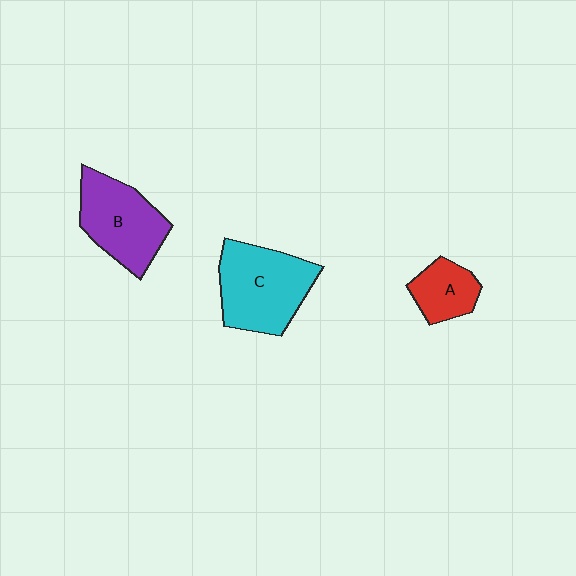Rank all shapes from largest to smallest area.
From largest to smallest: C (cyan), B (purple), A (red).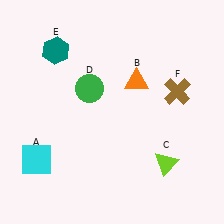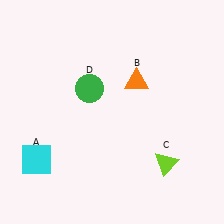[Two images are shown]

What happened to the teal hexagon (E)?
The teal hexagon (E) was removed in Image 2. It was in the top-left area of Image 1.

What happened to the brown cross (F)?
The brown cross (F) was removed in Image 2. It was in the top-right area of Image 1.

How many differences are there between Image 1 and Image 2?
There are 2 differences between the two images.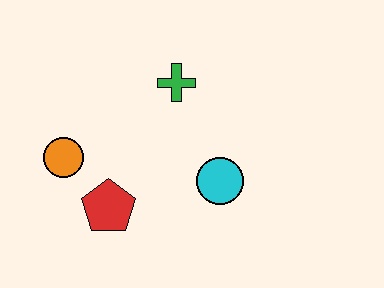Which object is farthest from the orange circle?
The cyan circle is farthest from the orange circle.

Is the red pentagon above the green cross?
No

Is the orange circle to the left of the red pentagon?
Yes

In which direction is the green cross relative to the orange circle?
The green cross is to the right of the orange circle.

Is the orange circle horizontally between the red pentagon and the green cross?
No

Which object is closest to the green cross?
The cyan circle is closest to the green cross.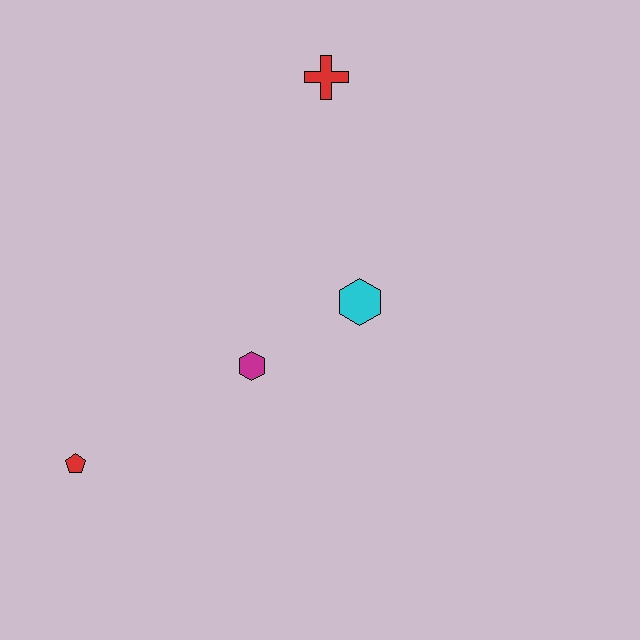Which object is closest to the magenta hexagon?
The cyan hexagon is closest to the magenta hexagon.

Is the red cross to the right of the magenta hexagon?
Yes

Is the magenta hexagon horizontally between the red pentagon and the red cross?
Yes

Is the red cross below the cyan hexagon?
No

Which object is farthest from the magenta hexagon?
The red cross is farthest from the magenta hexagon.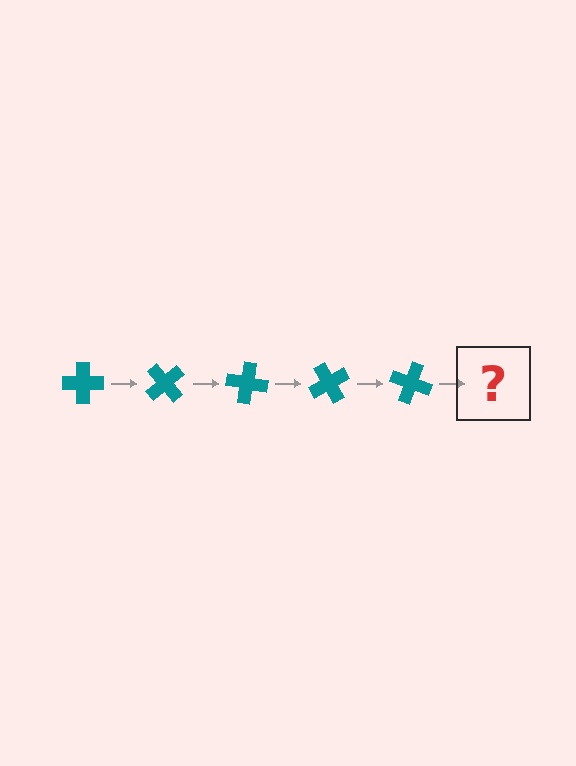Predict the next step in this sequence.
The next step is a teal cross rotated 250 degrees.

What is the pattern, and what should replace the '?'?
The pattern is that the cross rotates 50 degrees each step. The '?' should be a teal cross rotated 250 degrees.